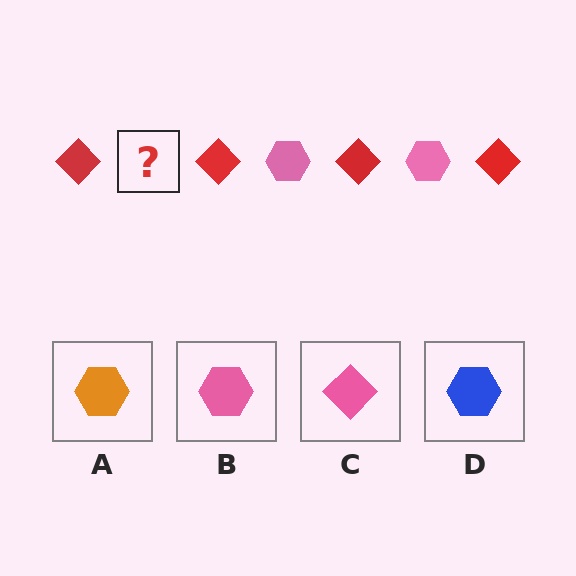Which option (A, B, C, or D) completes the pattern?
B.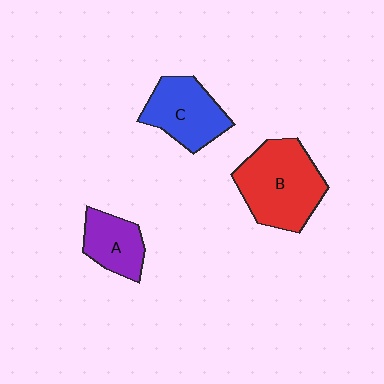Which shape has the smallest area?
Shape A (purple).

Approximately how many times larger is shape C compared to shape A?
Approximately 1.4 times.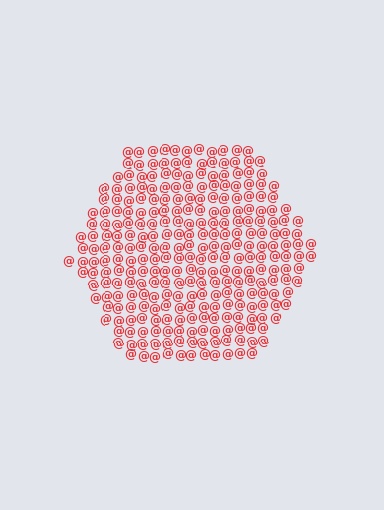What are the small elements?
The small elements are at signs.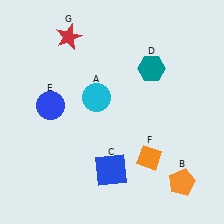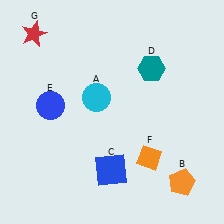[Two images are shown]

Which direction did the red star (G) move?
The red star (G) moved left.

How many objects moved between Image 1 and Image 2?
1 object moved between the two images.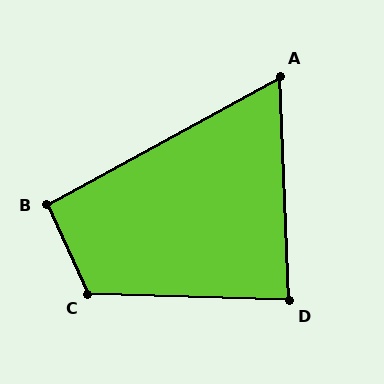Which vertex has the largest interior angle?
C, at approximately 116 degrees.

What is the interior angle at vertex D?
Approximately 86 degrees (approximately right).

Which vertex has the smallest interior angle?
A, at approximately 64 degrees.